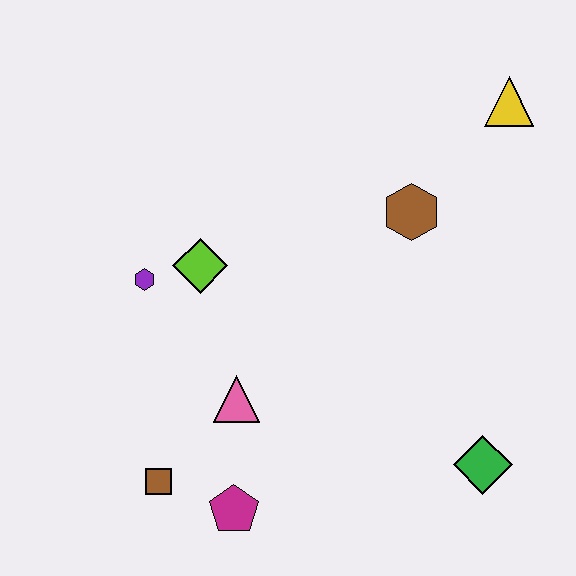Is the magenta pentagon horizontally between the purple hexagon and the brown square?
No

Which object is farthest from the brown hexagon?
The brown square is farthest from the brown hexagon.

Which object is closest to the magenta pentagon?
The brown square is closest to the magenta pentagon.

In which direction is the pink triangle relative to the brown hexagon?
The pink triangle is below the brown hexagon.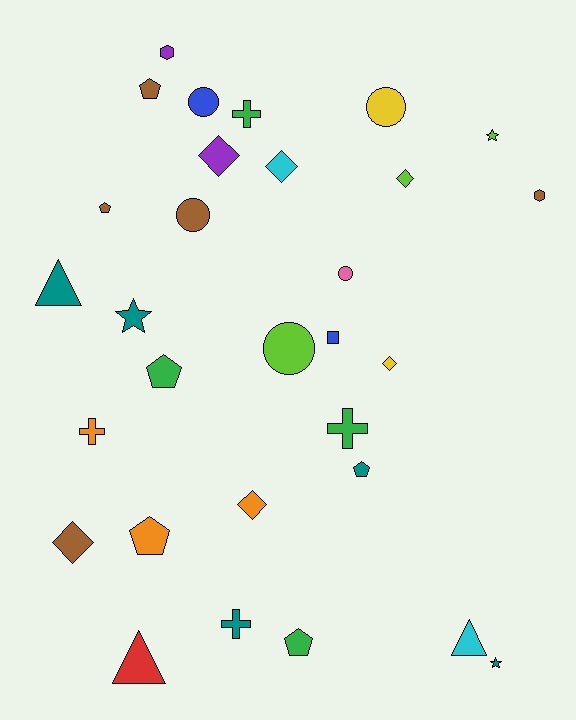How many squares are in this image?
There is 1 square.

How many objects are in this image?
There are 30 objects.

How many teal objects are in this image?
There are 5 teal objects.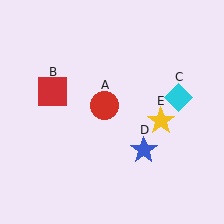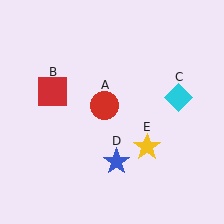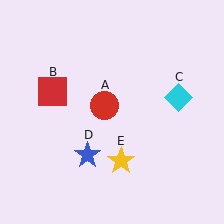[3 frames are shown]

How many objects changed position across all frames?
2 objects changed position: blue star (object D), yellow star (object E).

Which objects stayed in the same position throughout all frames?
Red circle (object A) and red square (object B) and cyan diamond (object C) remained stationary.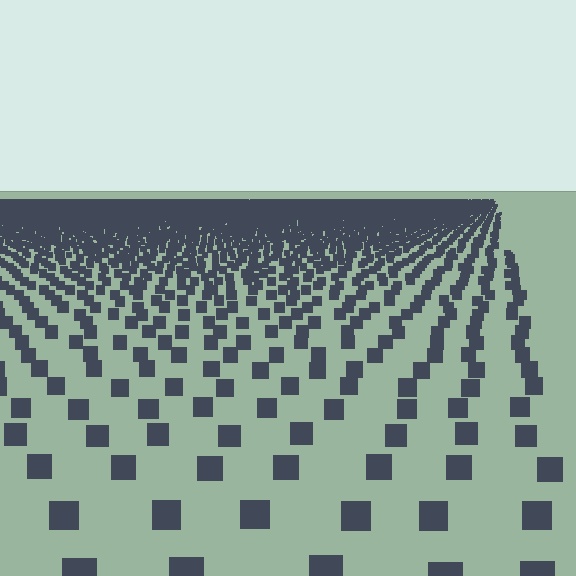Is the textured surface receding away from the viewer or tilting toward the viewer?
The surface is receding away from the viewer. Texture elements get smaller and denser toward the top.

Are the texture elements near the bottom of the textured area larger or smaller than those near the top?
Larger. Near the bottom, elements are closer to the viewer and appear at a bigger on-screen size.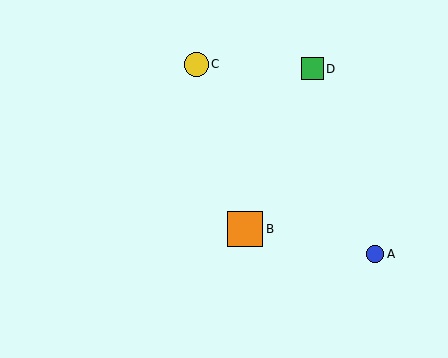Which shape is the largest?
The orange square (labeled B) is the largest.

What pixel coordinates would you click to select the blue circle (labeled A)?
Click at (375, 254) to select the blue circle A.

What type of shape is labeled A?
Shape A is a blue circle.